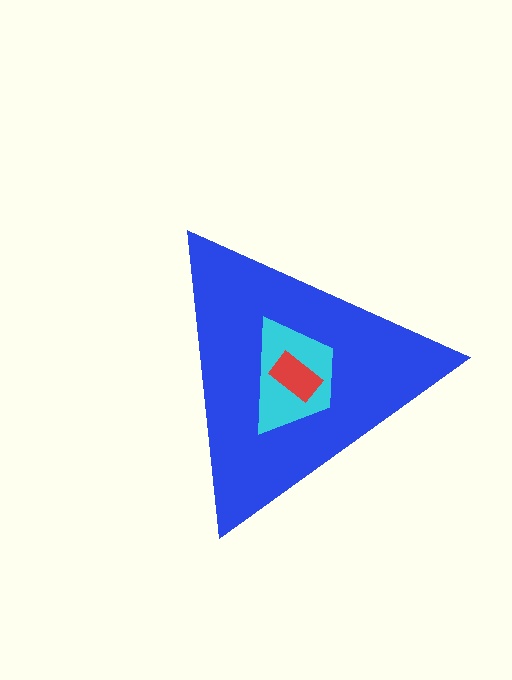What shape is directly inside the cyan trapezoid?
The red rectangle.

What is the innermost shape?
The red rectangle.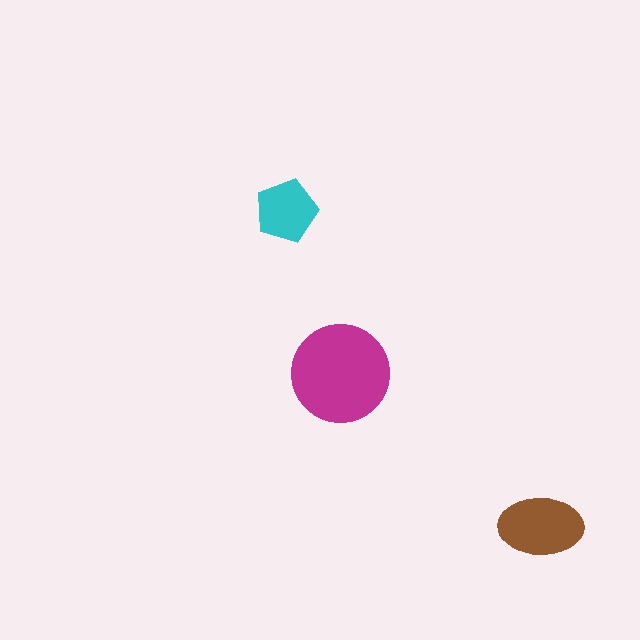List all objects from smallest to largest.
The cyan pentagon, the brown ellipse, the magenta circle.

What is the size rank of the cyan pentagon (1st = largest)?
3rd.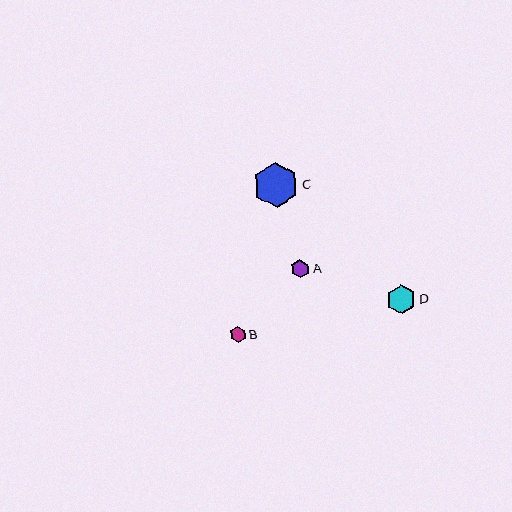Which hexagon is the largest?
Hexagon C is the largest with a size of approximately 45 pixels.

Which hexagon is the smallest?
Hexagon B is the smallest with a size of approximately 16 pixels.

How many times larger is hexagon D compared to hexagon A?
Hexagon D is approximately 1.6 times the size of hexagon A.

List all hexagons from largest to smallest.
From largest to smallest: C, D, A, B.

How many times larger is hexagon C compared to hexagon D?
Hexagon C is approximately 1.5 times the size of hexagon D.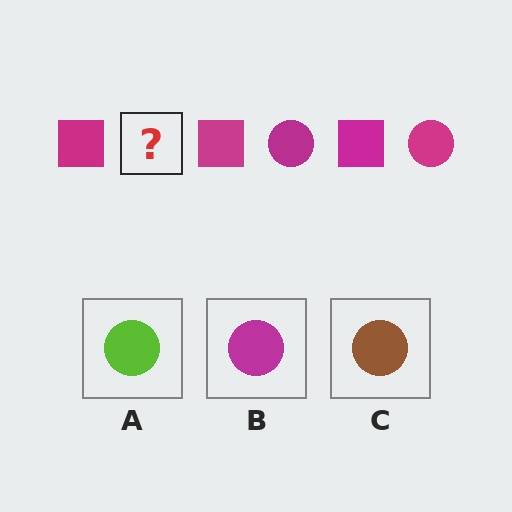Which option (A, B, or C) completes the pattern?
B.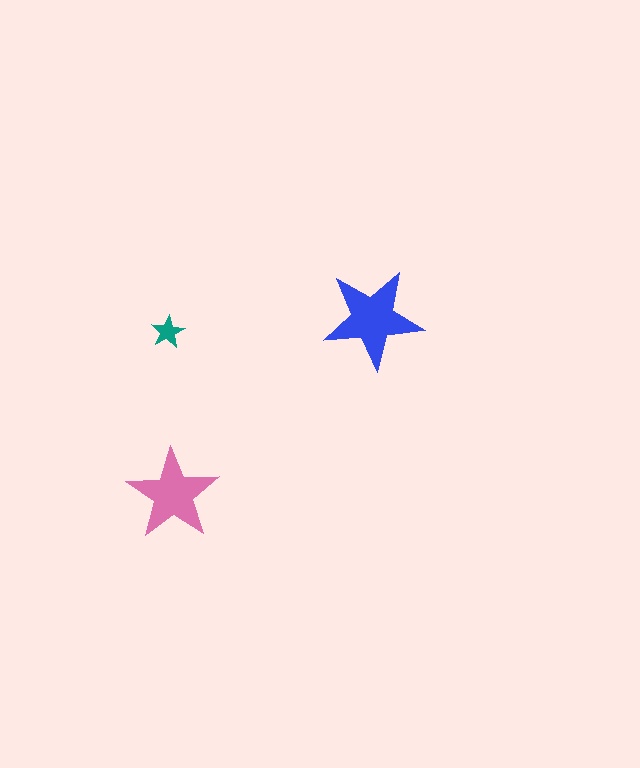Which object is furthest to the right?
The blue star is rightmost.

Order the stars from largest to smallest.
the blue one, the pink one, the teal one.